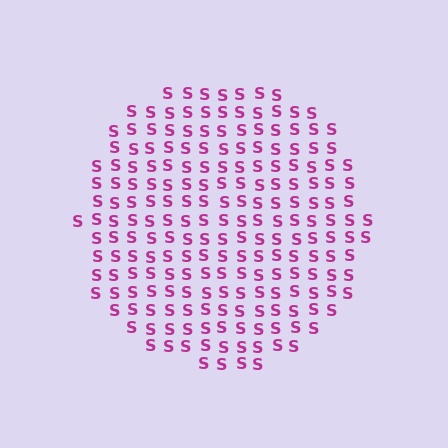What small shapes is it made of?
It is made of small letter S's.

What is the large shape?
The large shape is a circle.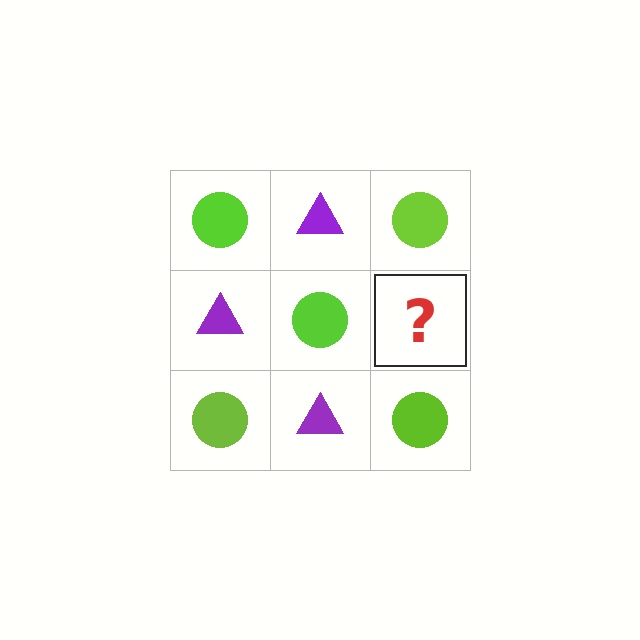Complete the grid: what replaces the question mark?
The question mark should be replaced with a purple triangle.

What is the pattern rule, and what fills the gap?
The rule is that it alternates lime circle and purple triangle in a checkerboard pattern. The gap should be filled with a purple triangle.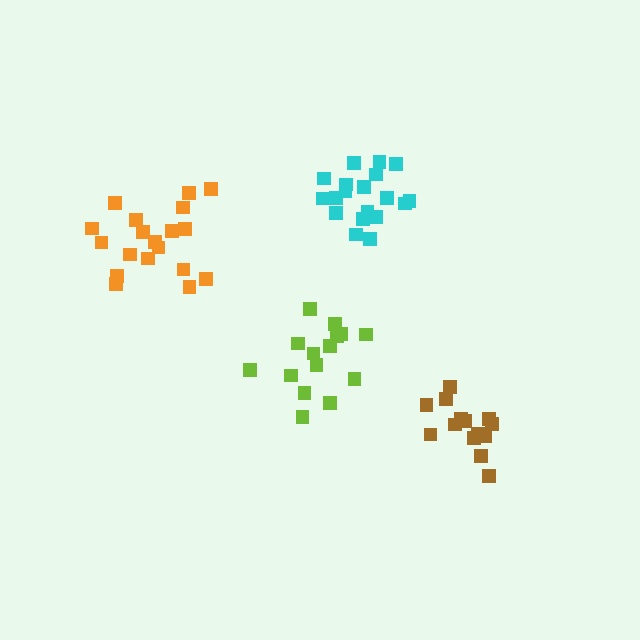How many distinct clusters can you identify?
There are 4 distinct clusters.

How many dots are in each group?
Group 1: 14 dots, Group 2: 15 dots, Group 3: 19 dots, Group 4: 20 dots (68 total).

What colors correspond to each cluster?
The clusters are colored: brown, lime, cyan, orange.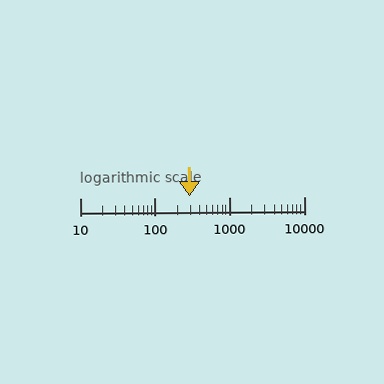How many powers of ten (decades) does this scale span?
The scale spans 3 decades, from 10 to 10000.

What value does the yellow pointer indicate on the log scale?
The pointer indicates approximately 290.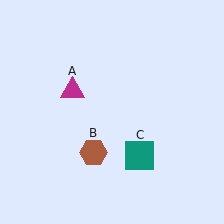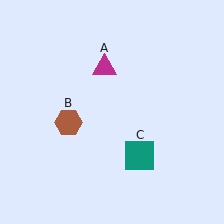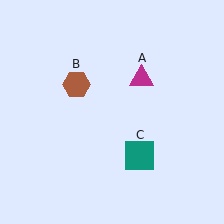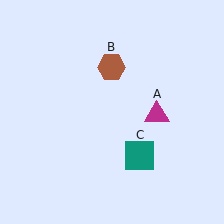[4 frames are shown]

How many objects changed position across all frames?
2 objects changed position: magenta triangle (object A), brown hexagon (object B).